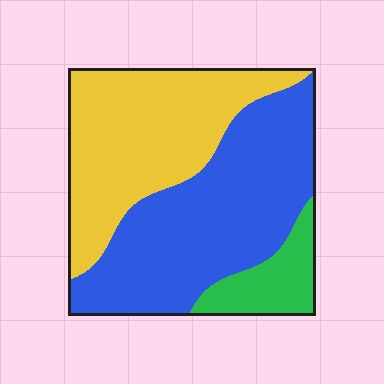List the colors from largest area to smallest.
From largest to smallest: blue, yellow, green.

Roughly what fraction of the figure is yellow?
Yellow takes up about two fifths (2/5) of the figure.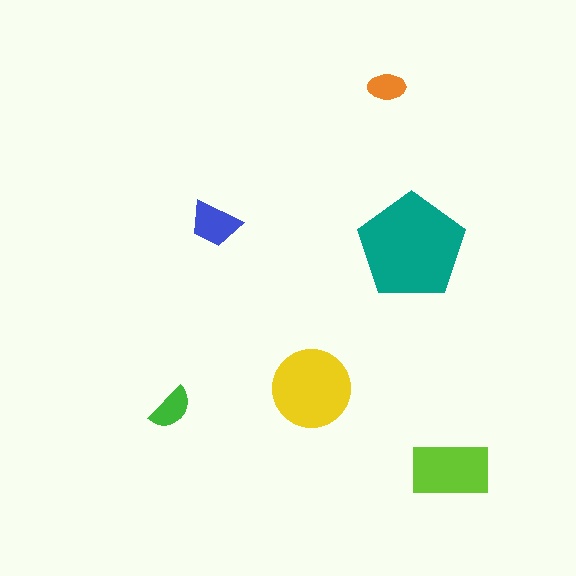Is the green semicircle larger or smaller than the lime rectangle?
Smaller.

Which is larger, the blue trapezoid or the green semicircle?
The blue trapezoid.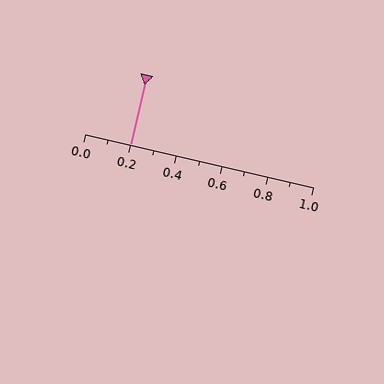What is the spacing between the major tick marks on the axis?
The major ticks are spaced 0.2 apart.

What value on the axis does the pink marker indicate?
The marker indicates approximately 0.2.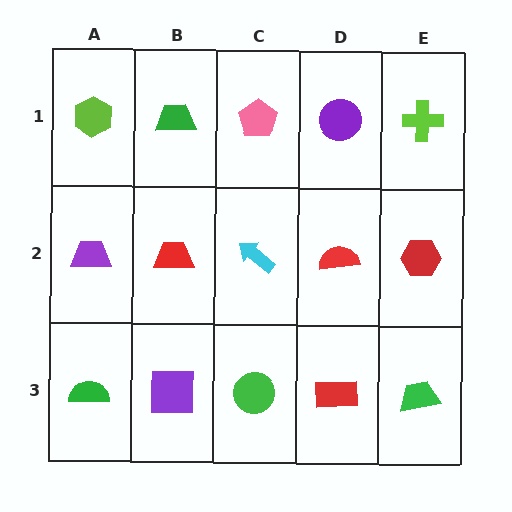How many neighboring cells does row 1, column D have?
3.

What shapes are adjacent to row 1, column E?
A red hexagon (row 2, column E), a purple circle (row 1, column D).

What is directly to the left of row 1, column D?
A pink pentagon.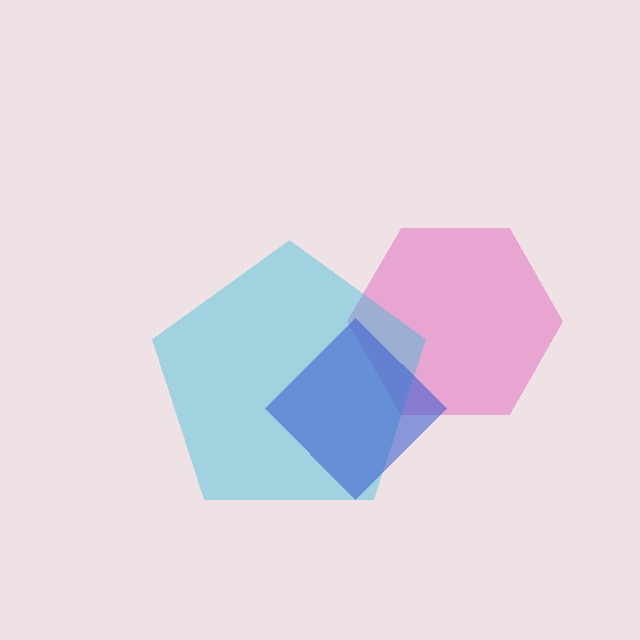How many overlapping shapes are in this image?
There are 3 overlapping shapes in the image.